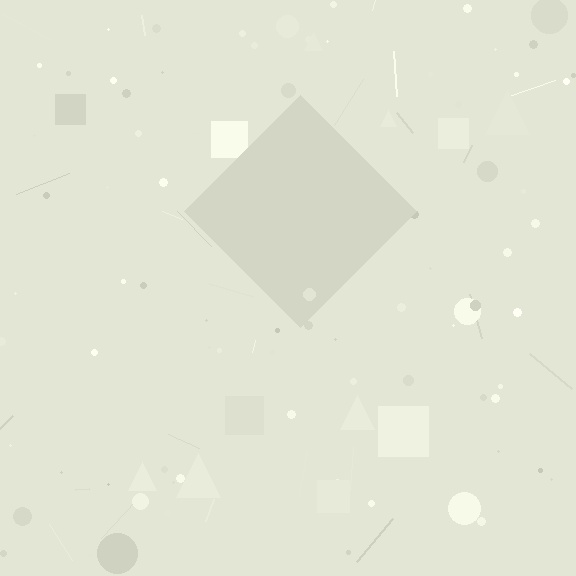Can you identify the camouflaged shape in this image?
The camouflaged shape is a diamond.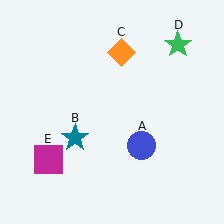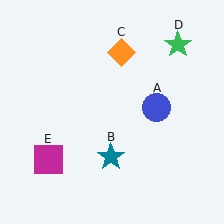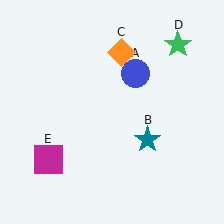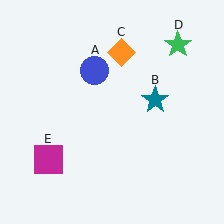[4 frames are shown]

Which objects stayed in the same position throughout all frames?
Orange diamond (object C) and green star (object D) and magenta square (object E) remained stationary.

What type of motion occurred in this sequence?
The blue circle (object A), teal star (object B) rotated counterclockwise around the center of the scene.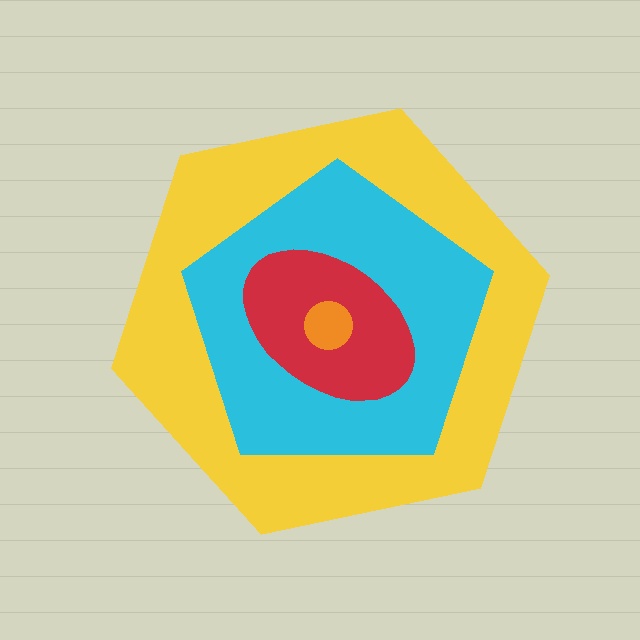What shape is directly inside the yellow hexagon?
The cyan pentagon.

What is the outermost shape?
The yellow hexagon.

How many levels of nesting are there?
4.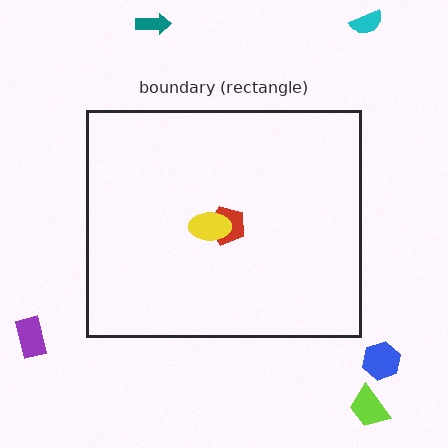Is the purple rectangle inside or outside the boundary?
Outside.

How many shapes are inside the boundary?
2 inside, 5 outside.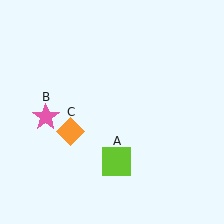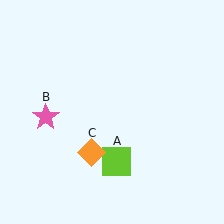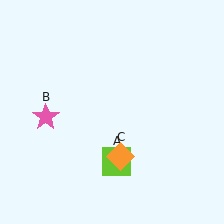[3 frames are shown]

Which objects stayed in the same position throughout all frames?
Lime square (object A) and pink star (object B) remained stationary.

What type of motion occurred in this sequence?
The orange diamond (object C) rotated counterclockwise around the center of the scene.